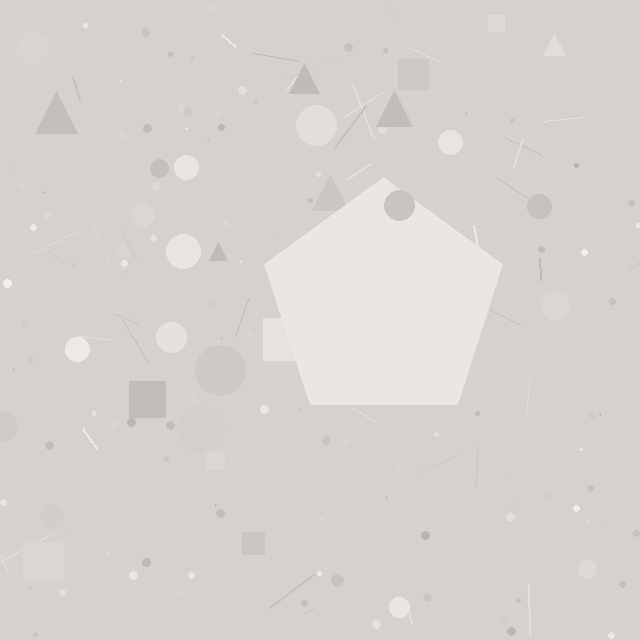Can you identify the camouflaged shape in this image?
The camouflaged shape is a pentagon.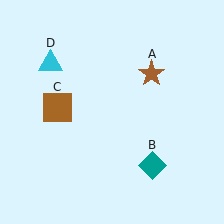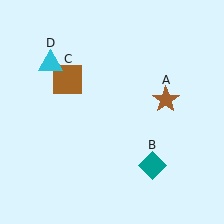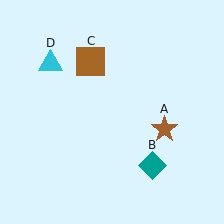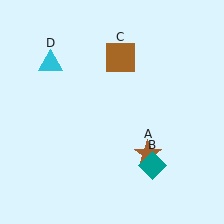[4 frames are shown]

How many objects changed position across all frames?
2 objects changed position: brown star (object A), brown square (object C).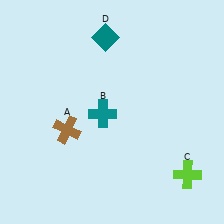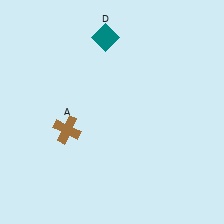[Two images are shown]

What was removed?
The teal cross (B), the lime cross (C) were removed in Image 2.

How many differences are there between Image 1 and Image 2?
There are 2 differences between the two images.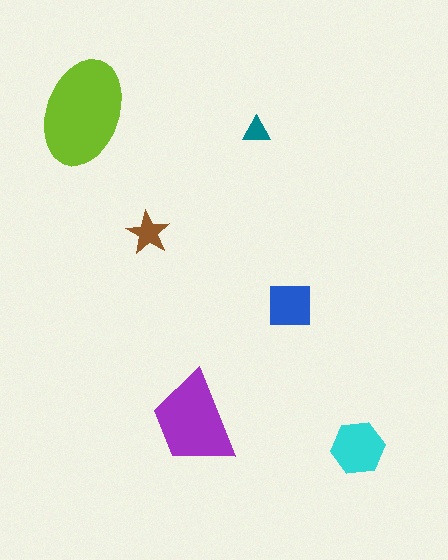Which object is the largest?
The lime ellipse.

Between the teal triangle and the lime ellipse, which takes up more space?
The lime ellipse.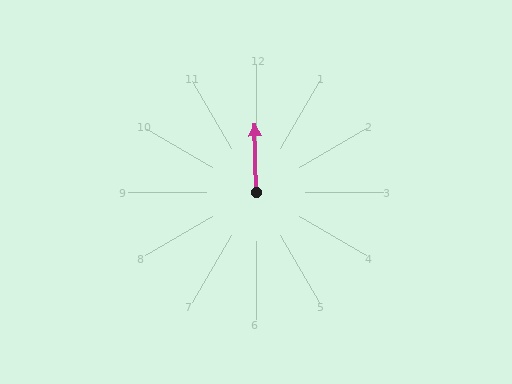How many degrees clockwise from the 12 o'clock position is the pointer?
Approximately 359 degrees.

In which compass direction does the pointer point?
North.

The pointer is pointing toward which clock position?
Roughly 12 o'clock.